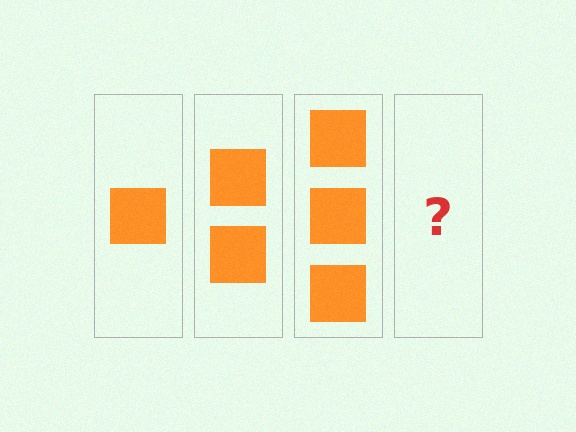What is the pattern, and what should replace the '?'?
The pattern is that each step adds one more square. The '?' should be 4 squares.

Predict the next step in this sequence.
The next step is 4 squares.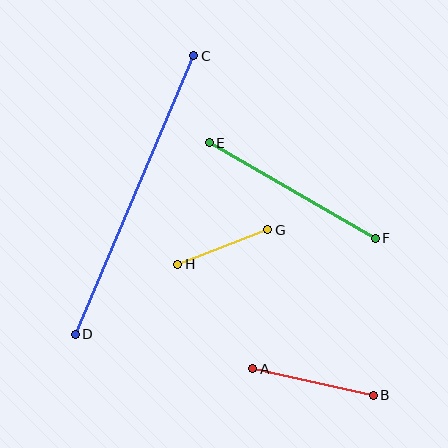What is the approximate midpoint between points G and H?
The midpoint is at approximately (223, 247) pixels.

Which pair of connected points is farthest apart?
Points C and D are farthest apart.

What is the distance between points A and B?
The distance is approximately 124 pixels.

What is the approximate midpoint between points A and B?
The midpoint is at approximately (313, 382) pixels.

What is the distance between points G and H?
The distance is approximately 96 pixels.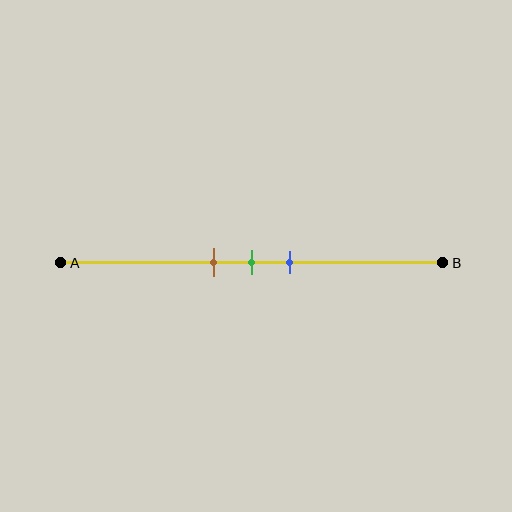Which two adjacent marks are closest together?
The brown and green marks are the closest adjacent pair.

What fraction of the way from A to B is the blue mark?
The blue mark is approximately 60% (0.6) of the way from A to B.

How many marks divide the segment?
There are 3 marks dividing the segment.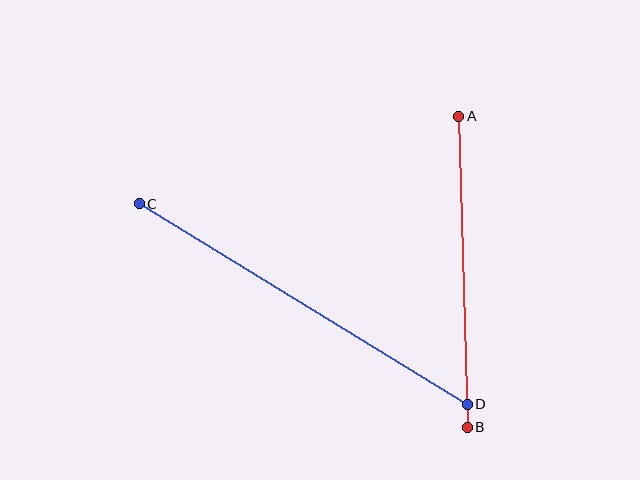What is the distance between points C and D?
The distance is approximately 384 pixels.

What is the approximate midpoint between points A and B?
The midpoint is at approximately (463, 272) pixels.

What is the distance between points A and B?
The distance is approximately 312 pixels.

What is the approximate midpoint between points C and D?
The midpoint is at approximately (303, 304) pixels.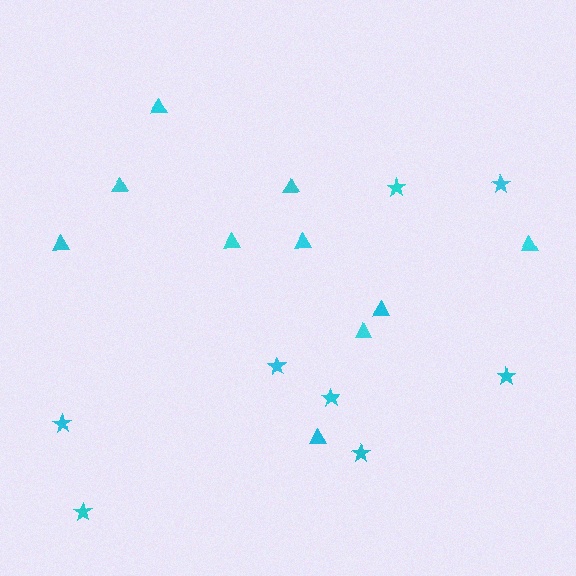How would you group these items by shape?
There are 2 groups: one group of stars (8) and one group of triangles (10).